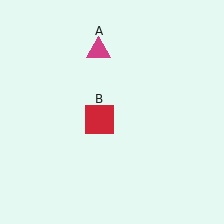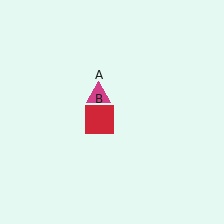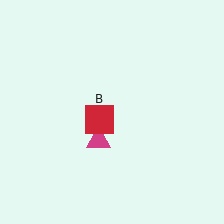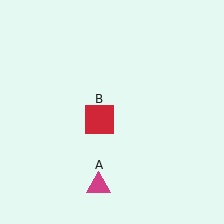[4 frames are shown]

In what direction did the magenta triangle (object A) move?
The magenta triangle (object A) moved down.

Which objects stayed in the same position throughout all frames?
Red square (object B) remained stationary.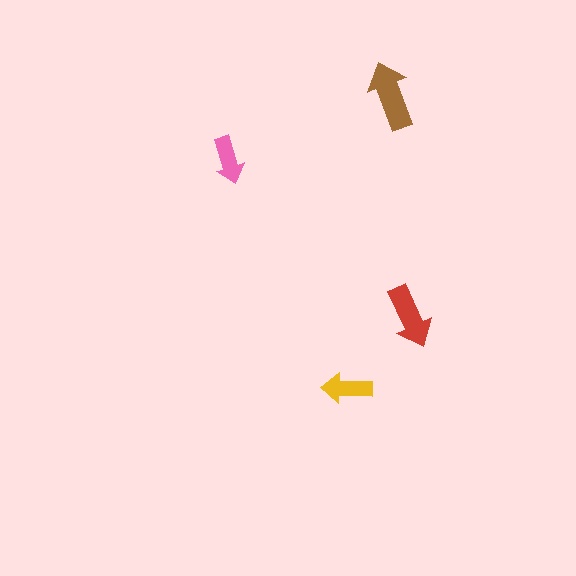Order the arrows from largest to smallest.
the brown one, the red one, the yellow one, the pink one.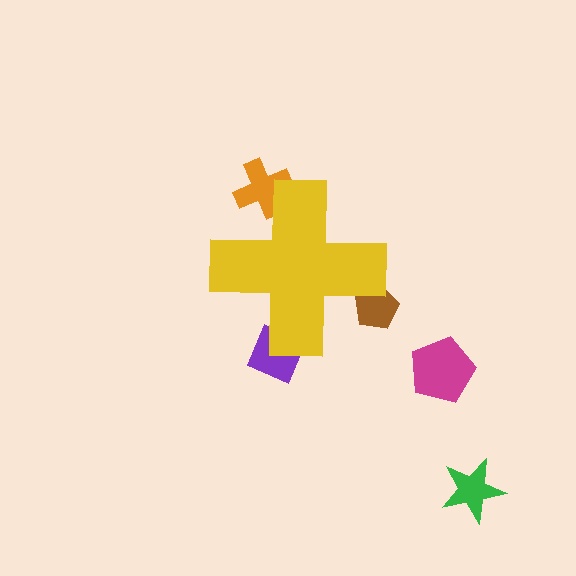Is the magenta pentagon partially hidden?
No, the magenta pentagon is fully visible.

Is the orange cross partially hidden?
Yes, the orange cross is partially hidden behind the yellow cross.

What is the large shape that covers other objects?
A yellow cross.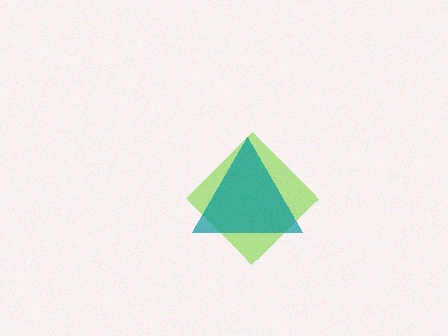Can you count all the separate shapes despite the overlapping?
Yes, there are 2 separate shapes.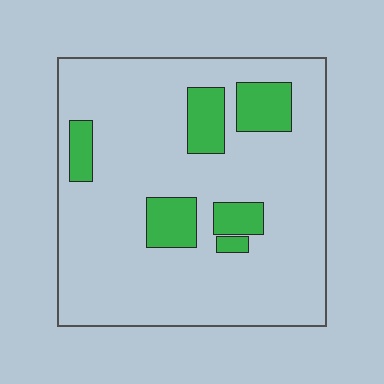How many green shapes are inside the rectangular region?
6.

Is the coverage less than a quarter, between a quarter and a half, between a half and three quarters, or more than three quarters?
Less than a quarter.